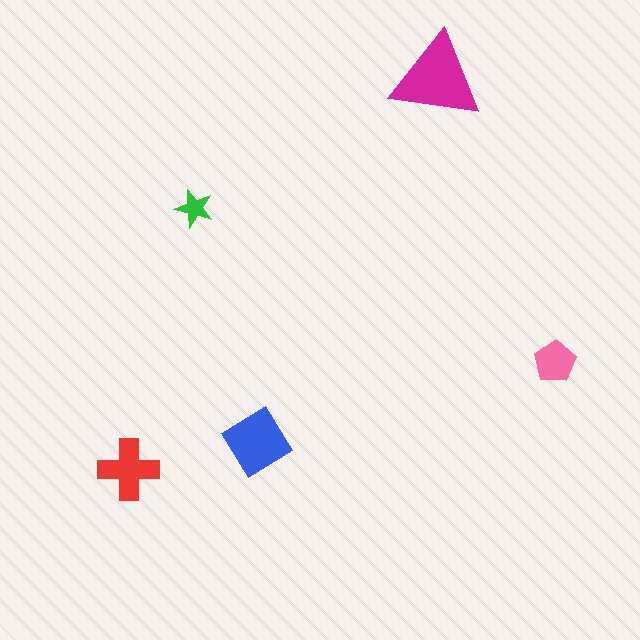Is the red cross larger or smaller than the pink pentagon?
Larger.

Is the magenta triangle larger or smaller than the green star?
Larger.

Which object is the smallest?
The green star.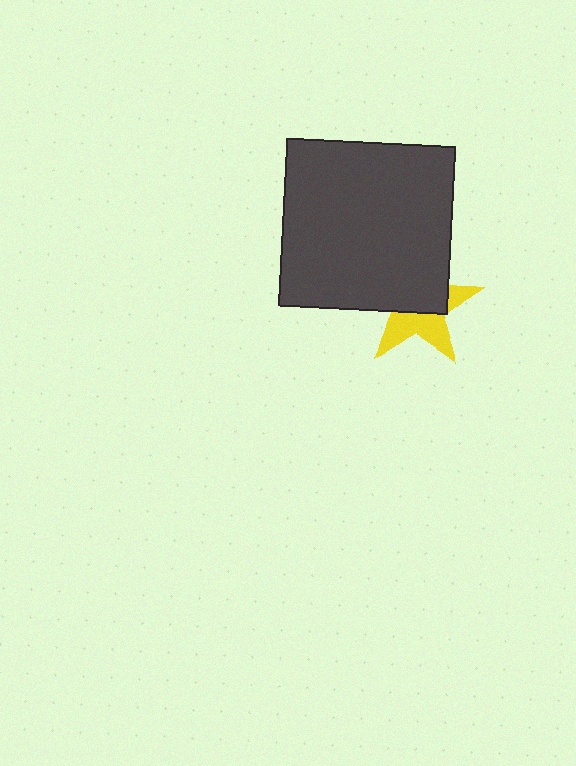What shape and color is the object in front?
The object in front is a dark gray square.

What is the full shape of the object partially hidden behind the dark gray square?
The partially hidden object is a yellow star.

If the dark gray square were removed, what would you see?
You would see the complete yellow star.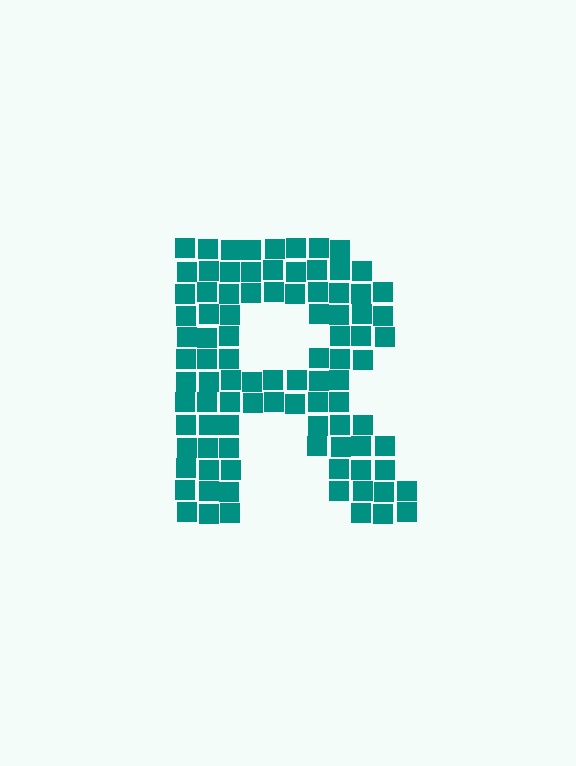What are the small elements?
The small elements are squares.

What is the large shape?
The large shape is the letter R.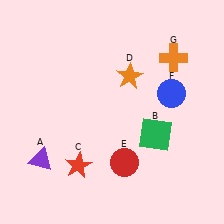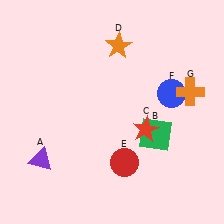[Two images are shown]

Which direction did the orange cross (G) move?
The orange cross (G) moved down.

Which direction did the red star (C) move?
The red star (C) moved right.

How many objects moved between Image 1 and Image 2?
3 objects moved between the two images.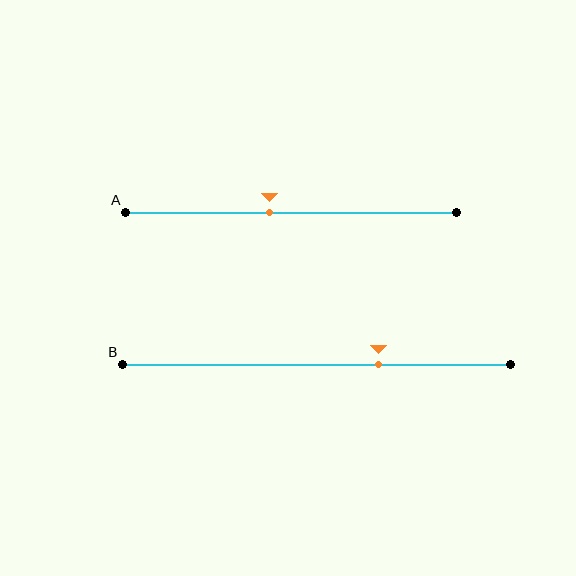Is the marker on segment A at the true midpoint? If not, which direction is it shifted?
No, the marker on segment A is shifted to the left by about 7% of the segment length.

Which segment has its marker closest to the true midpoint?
Segment A has its marker closest to the true midpoint.